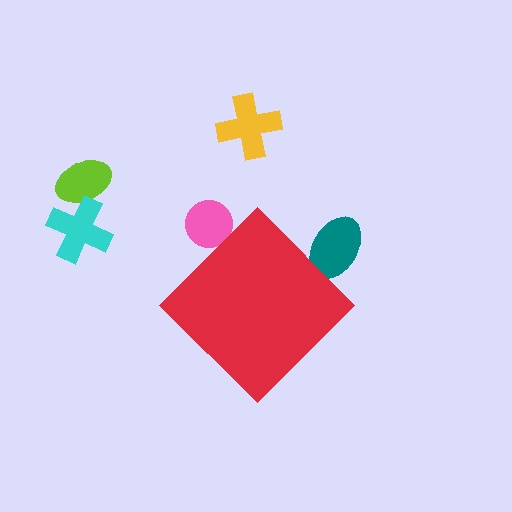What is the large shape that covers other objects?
A red diamond.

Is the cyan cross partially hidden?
No, the cyan cross is fully visible.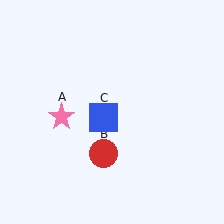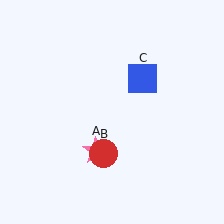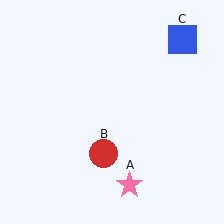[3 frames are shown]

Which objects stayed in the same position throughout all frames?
Red circle (object B) remained stationary.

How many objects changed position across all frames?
2 objects changed position: pink star (object A), blue square (object C).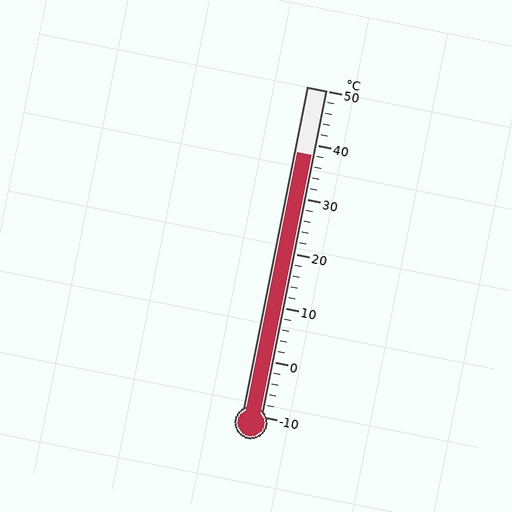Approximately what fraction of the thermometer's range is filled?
The thermometer is filled to approximately 80% of its range.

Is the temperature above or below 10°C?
The temperature is above 10°C.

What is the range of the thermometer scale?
The thermometer scale ranges from -10°C to 50°C.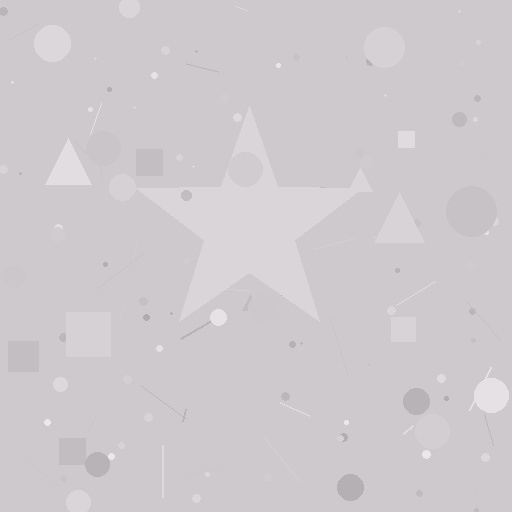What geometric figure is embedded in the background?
A star is embedded in the background.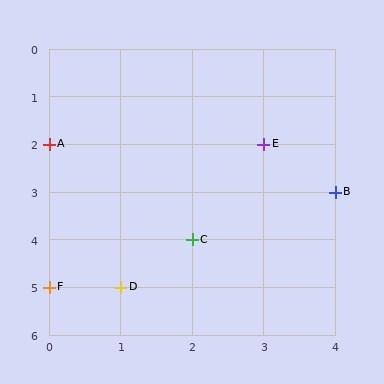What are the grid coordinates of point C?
Point C is at grid coordinates (2, 4).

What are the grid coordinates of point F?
Point F is at grid coordinates (0, 5).